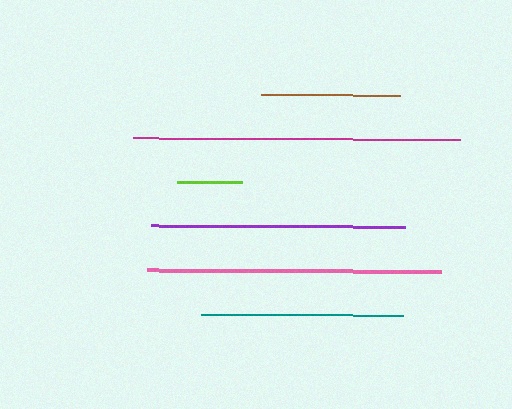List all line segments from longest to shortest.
From longest to shortest: magenta, pink, purple, teal, brown, lime.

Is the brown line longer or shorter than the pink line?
The pink line is longer than the brown line.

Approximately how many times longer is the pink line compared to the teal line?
The pink line is approximately 1.5 times the length of the teal line.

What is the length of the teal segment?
The teal segment is approximately 202 pixels long.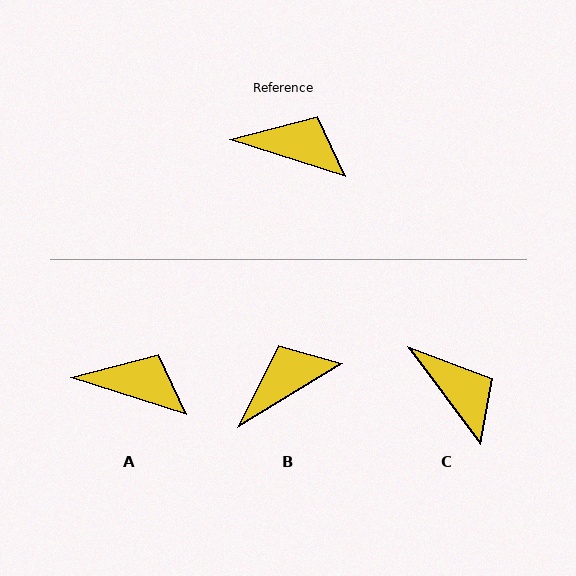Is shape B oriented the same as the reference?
No, it is off by about 49 degrees.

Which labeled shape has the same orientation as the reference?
A.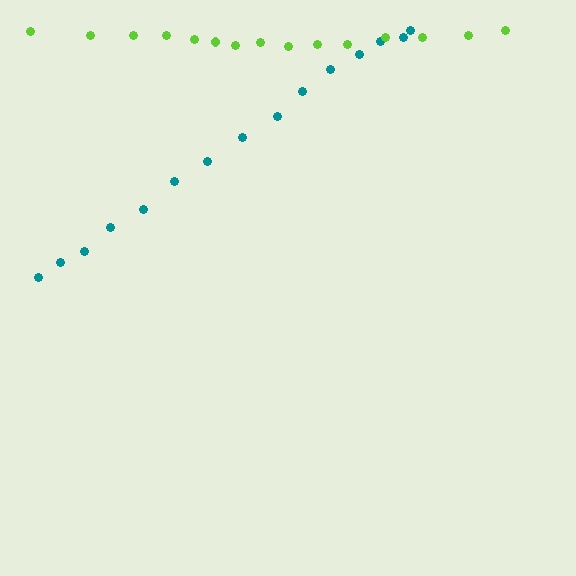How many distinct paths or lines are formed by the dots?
There are 2 distinct paths.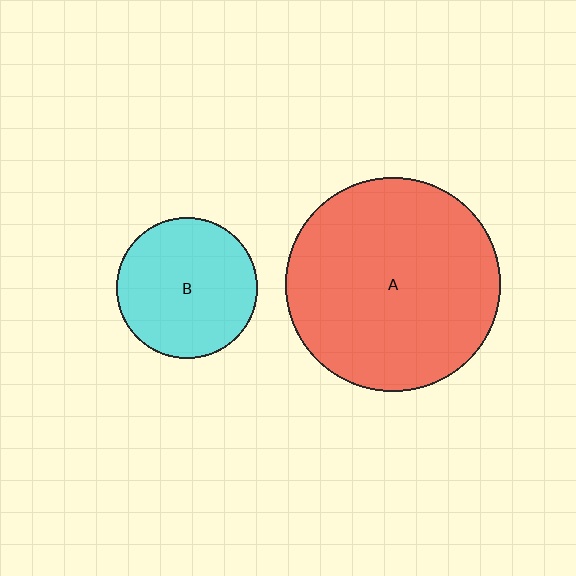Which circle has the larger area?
Circle A (red).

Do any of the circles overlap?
No, none of the circles overlap.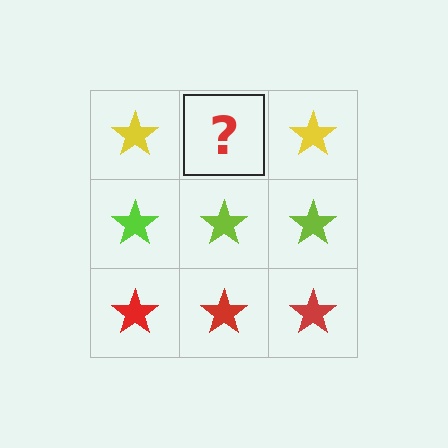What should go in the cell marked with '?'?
The missing cell should contain a yellow star.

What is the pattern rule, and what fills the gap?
The rule is that each row has a consistent color. The gap should be filled with a yellow star.